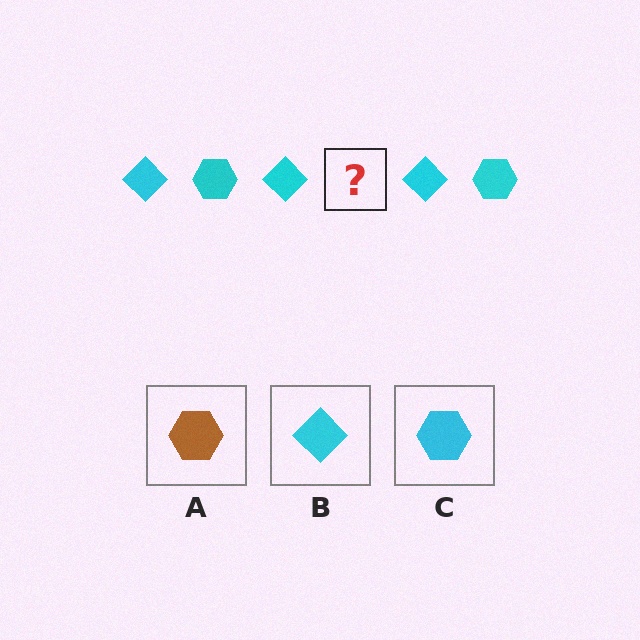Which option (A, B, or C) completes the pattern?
C.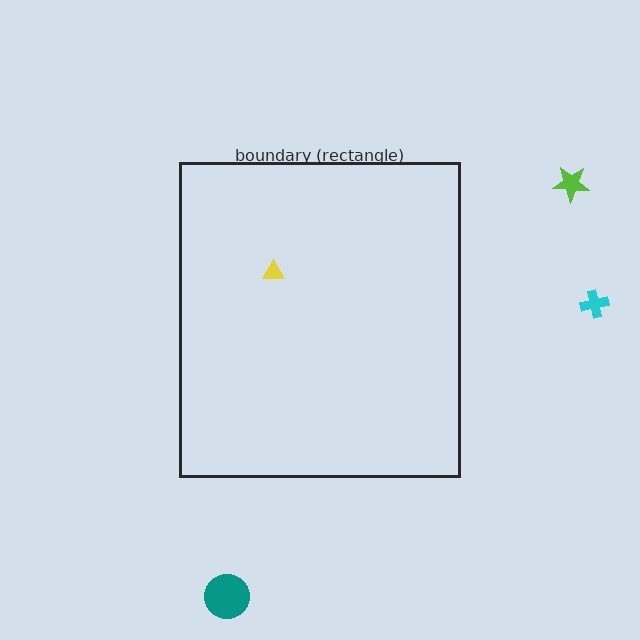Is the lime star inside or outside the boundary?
Outside.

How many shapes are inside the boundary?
1 inside, 3 outside.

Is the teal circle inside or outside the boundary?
Outside.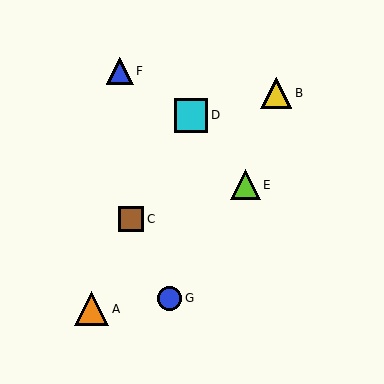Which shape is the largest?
The orange triangle (labeled A) is the largest.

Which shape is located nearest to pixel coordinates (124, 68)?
The blue triangle (labeled F) at (120, 71) is nearest to that location.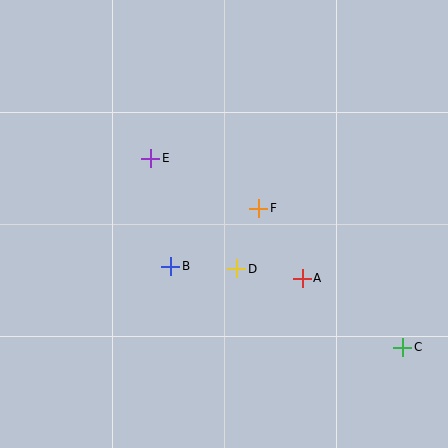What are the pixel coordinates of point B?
Point B is at (171, 266).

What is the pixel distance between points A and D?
The distance between A and D is 66 pixels.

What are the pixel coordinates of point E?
Point E is at (151, 158).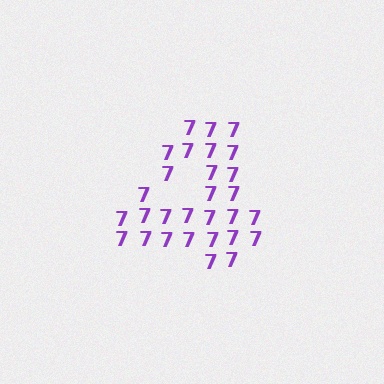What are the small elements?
The small elements are digit 7's.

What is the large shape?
The large shape is the digit 4.